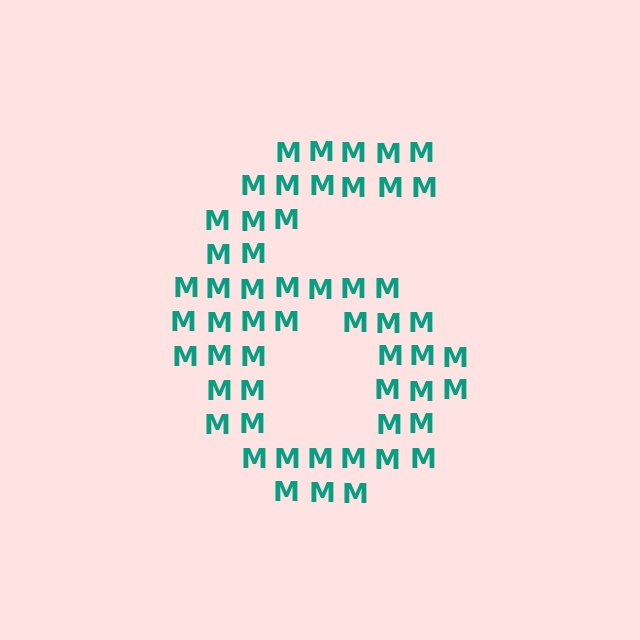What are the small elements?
The small elements are letter M's.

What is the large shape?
The large shape is the digit 6.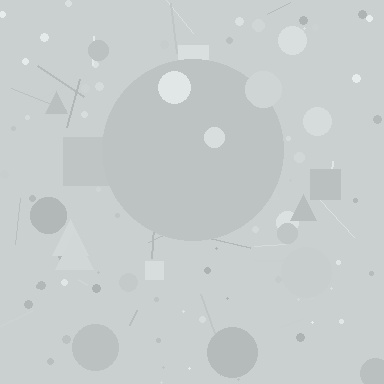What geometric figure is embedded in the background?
A circle is embedded in the background.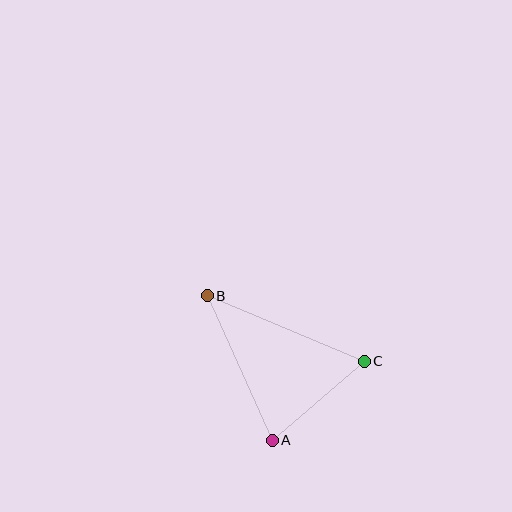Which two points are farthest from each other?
Points B and C are farthest from each other.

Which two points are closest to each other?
Points A and C are closest to each other.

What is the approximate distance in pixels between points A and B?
The distance between A and B is approximately 158 pixels.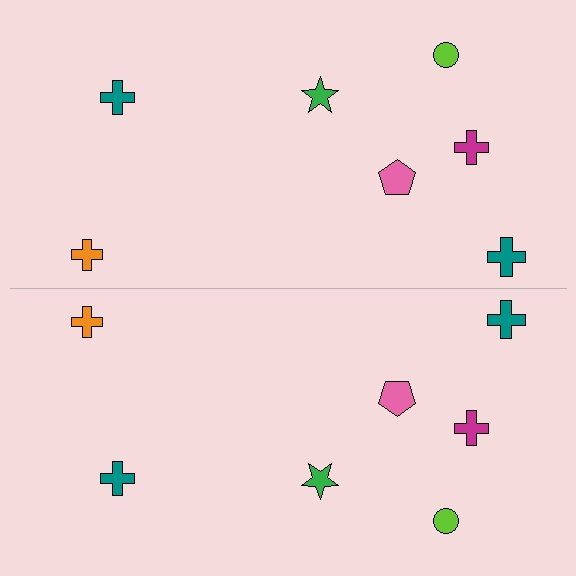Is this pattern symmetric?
Yes, this pattern has bilateral (reflection) symmetry.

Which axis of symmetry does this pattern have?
The pattern has a horizontal axis of symmetry running through the center of the image.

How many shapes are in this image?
There are 14 shapes in this image.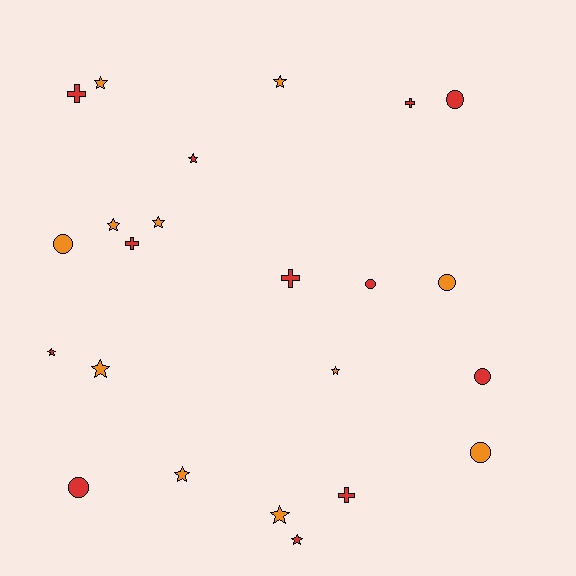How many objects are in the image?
There are 23 objects.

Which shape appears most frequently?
Star, with 11 objects.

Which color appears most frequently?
Red, with 12 objects.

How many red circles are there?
There are 4 red circles.